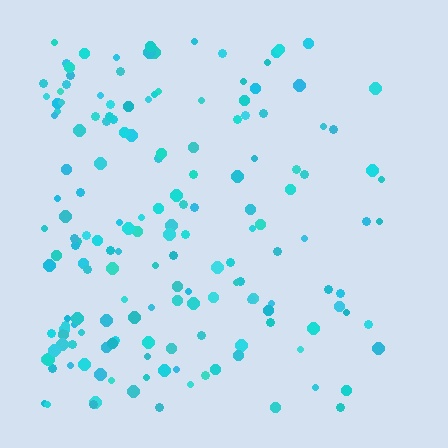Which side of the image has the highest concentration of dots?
The left.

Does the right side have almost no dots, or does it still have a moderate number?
Still a moderate number, just noticeably fewer than the left.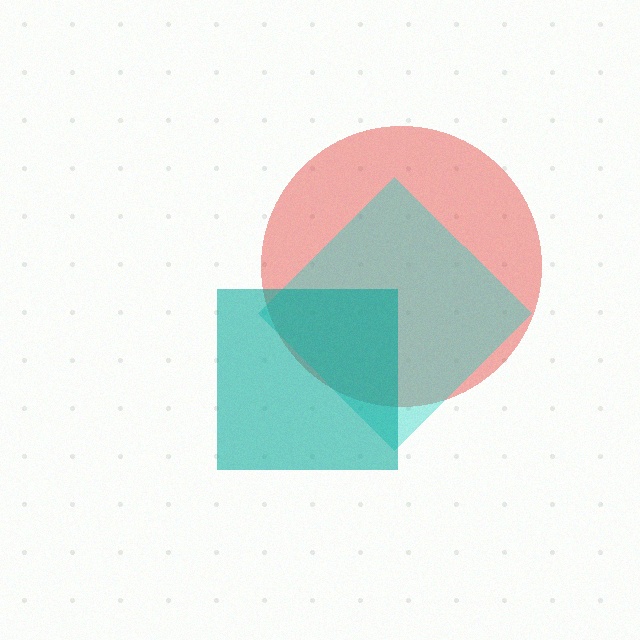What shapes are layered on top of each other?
The layered shapes are: a red circle, a cyan diamond, a teal square.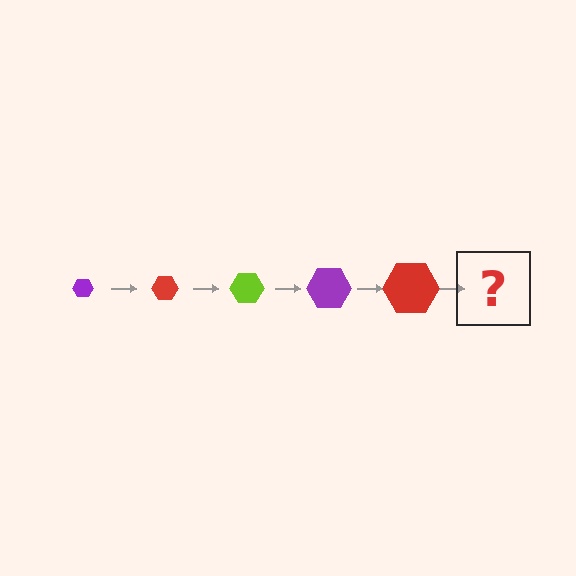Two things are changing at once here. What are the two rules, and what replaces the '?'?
The two rules are that the hexagon grows larger each step and the color cycles through purple, red, and lime. The '?' should be a lime hexagon, larger than the previous one.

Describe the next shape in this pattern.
It should be a lime hexagon, larger than the previous one.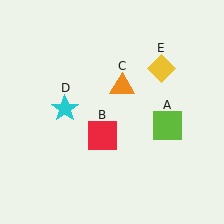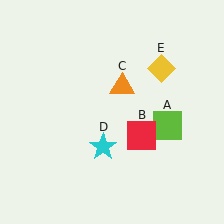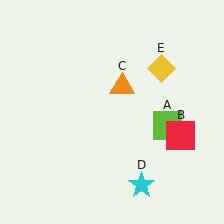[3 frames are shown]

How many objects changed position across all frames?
2 objects changed position: red square (object B), cyan star (object D).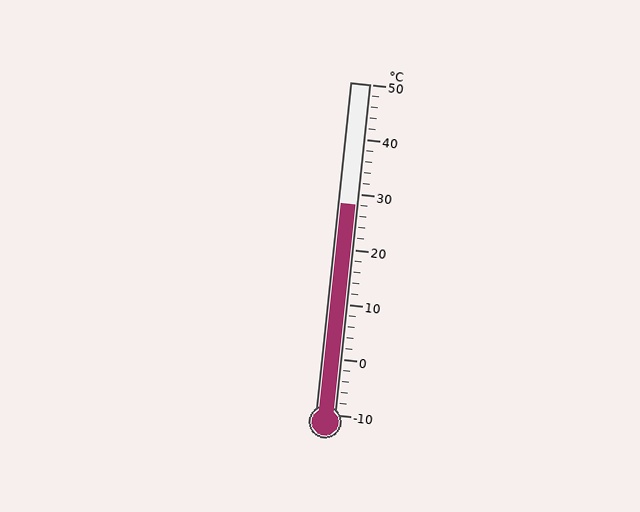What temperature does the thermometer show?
The thermometer shows approximately 28°C.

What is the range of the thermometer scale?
The thermometer scale ranges from -10°C to 50°C.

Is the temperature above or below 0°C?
The temperature is above 0°C.